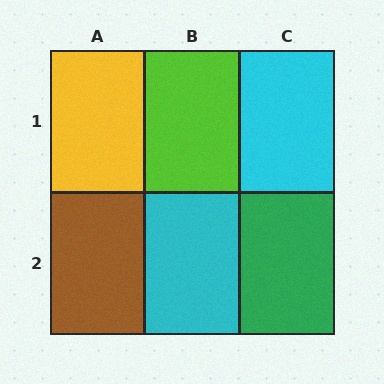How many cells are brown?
1 cell is brown.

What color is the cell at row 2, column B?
Cyan.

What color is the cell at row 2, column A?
Brown.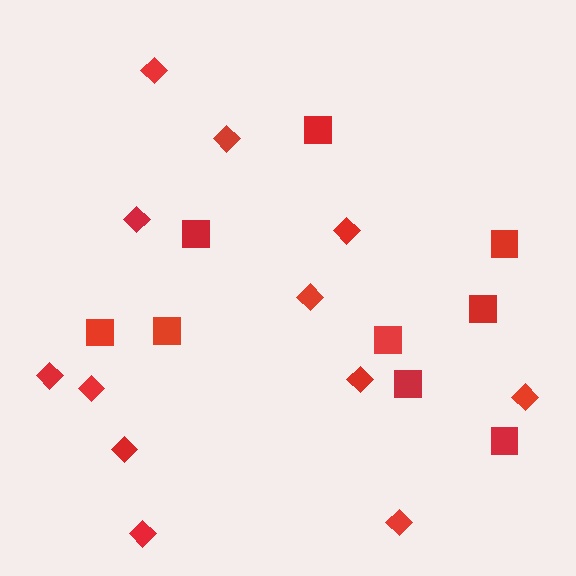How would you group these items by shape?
There are 2 groups: one group of squares (9) and one group of diamonds (12).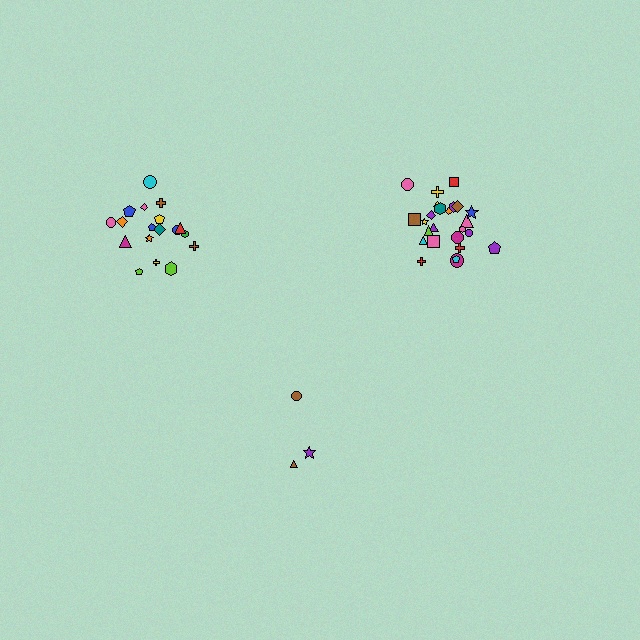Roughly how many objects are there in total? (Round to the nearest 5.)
Roughly 45 objects in total.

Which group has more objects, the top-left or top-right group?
The top-right group.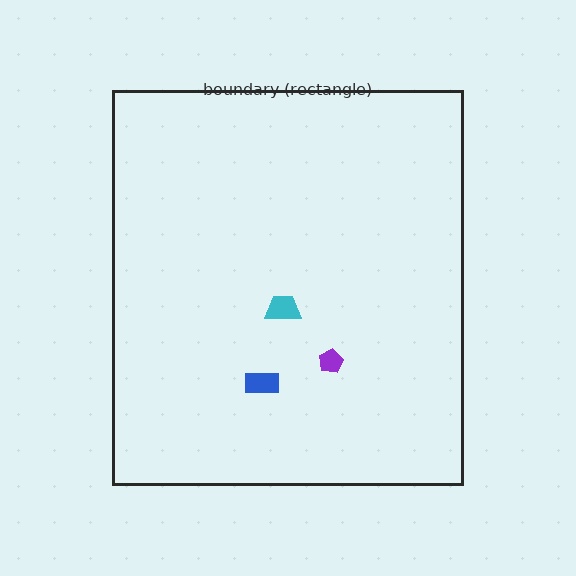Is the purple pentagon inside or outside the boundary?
Inside.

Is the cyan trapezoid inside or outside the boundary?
Inside.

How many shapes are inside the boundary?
3 inside, 0 outside.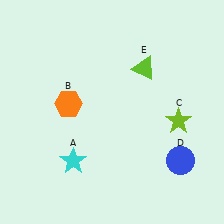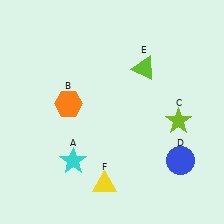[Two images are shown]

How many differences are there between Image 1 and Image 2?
There is 1 difference between the two images.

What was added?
A yellow triangle (F) was added in Image 2.